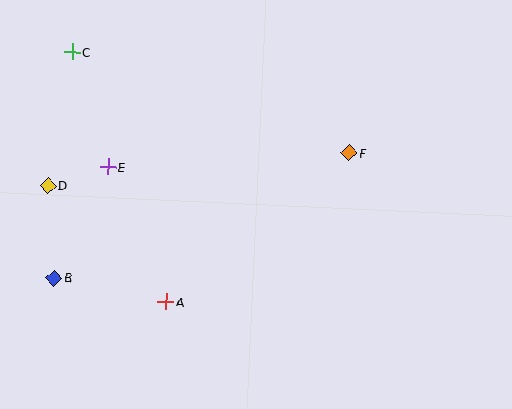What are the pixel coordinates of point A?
Point A is at (166, 302).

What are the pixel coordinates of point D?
Point D is at (48, 185).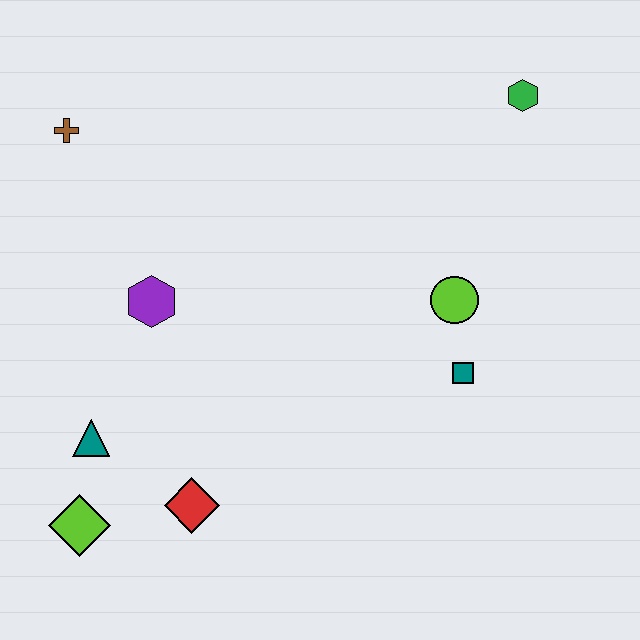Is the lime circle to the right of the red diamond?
Yes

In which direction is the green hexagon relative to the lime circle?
The green hexagon is above the lime circle.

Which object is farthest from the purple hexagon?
The green hexagon is farthest from the purple hexagon.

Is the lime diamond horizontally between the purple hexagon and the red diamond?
No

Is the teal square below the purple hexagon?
Yes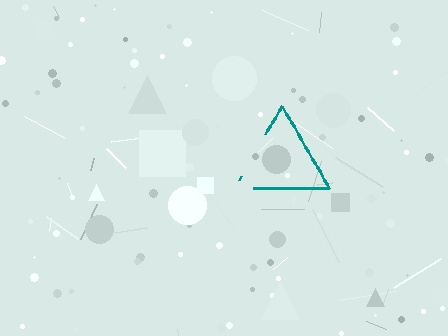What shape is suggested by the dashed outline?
The dashed outline suggests a triangle.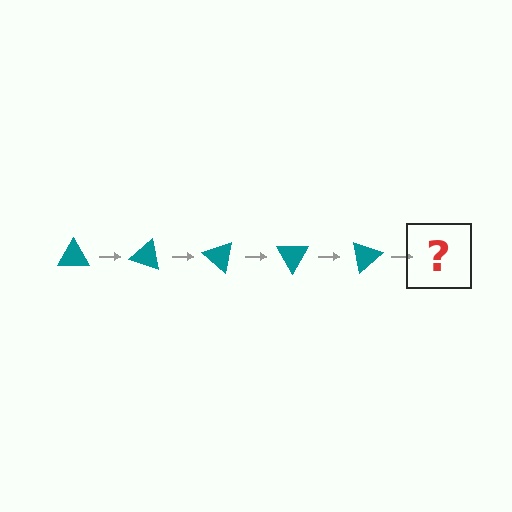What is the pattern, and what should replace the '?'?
The pattern is that the triangle rotates 20 degrees each step. The '?' should be a teal triangle rotated 100 degrees.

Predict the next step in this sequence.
The next step is a teal triangle rotated 100 degrees.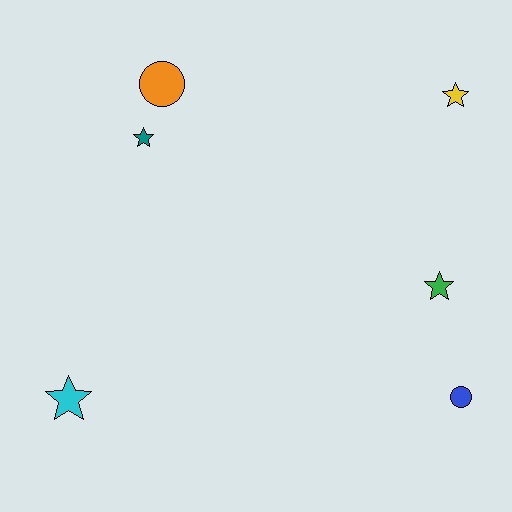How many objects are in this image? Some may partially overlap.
There are 6 objects.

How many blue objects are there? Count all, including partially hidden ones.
There is 1 blue object.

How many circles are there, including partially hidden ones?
There are 2 circles.